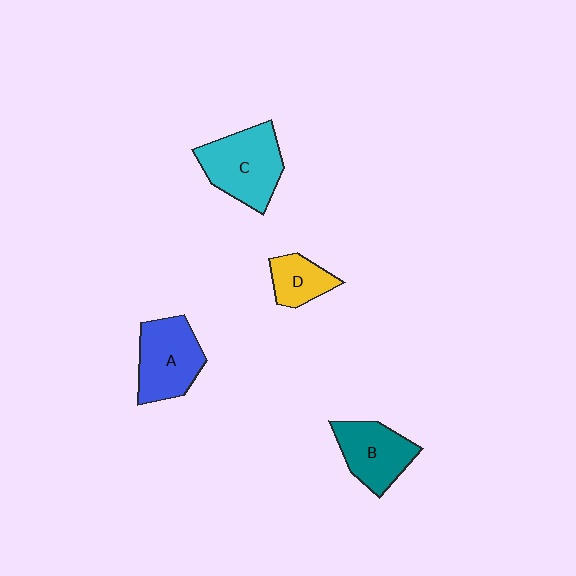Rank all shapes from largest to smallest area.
From largest to smallest: C (cyan), A (blue), B (teal), D (yellow).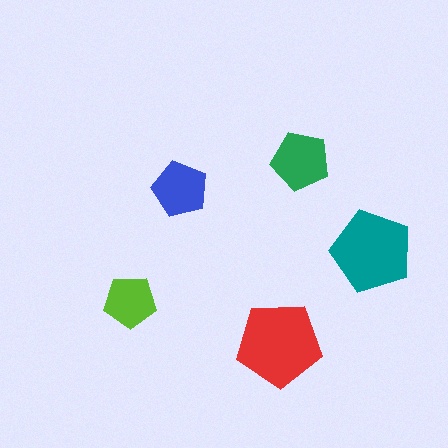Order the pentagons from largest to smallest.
the red one, the teal one, the green one, the blue one, the lime one.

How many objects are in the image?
There are 5 objects in the image.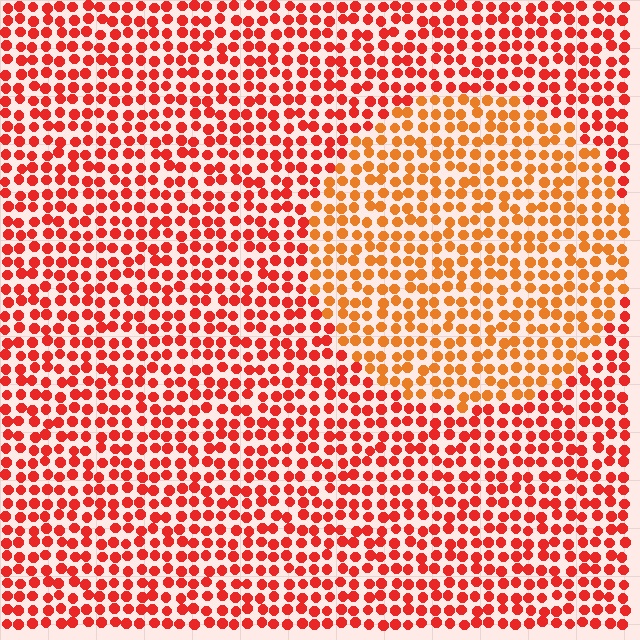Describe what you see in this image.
The image is filled with small red elements in a uniform arrangement. A circle-shaped region is visible where the elements are tinted to a slightly different hue, forming a subtle color boundary.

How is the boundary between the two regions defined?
The boundary is defined purely by a slight shift in hue (about 27 degrees). Spacing, size, and orientation are identical on both sides.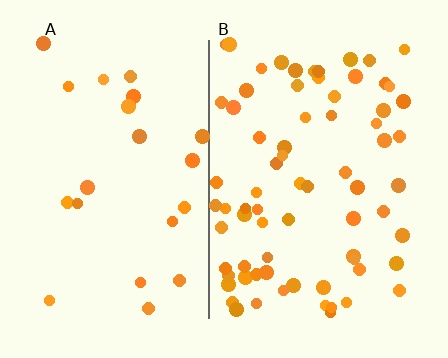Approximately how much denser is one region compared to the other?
Approximately 3.3× — region B over region A.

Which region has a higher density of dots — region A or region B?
B (the right).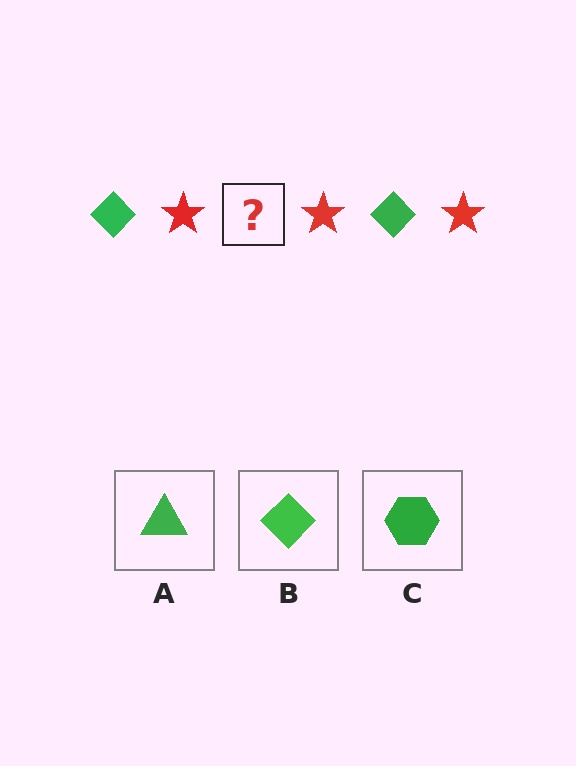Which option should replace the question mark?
Option B.